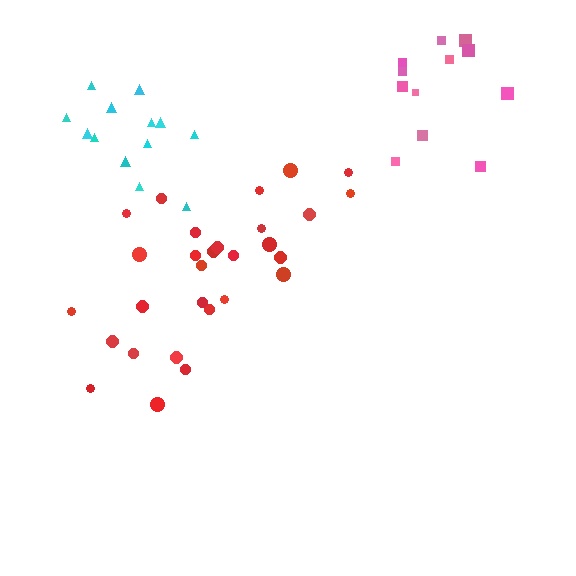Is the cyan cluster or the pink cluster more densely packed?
Cyan.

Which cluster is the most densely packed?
Cyan.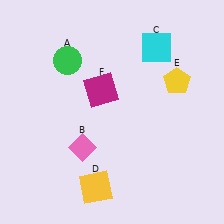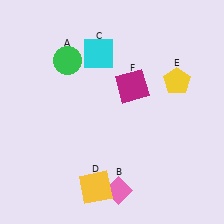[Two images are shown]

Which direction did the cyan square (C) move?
The cyan square (C) moved left.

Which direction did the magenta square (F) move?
The magenta square (F) moved right.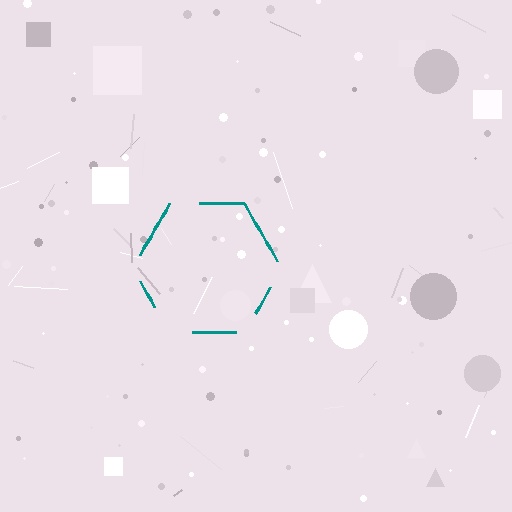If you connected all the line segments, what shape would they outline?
They would outline a hexagon.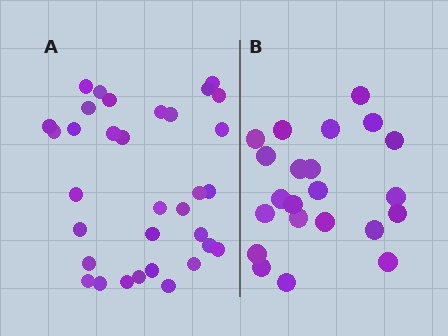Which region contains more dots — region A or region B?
Region A (the left region) has more dots.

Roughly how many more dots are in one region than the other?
Region A has roughly 12 or so more dots than region B.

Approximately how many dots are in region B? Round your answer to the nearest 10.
About 20 dots. (The exact count is 22, which rounds to 20.)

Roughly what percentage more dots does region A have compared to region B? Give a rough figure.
About 50% more.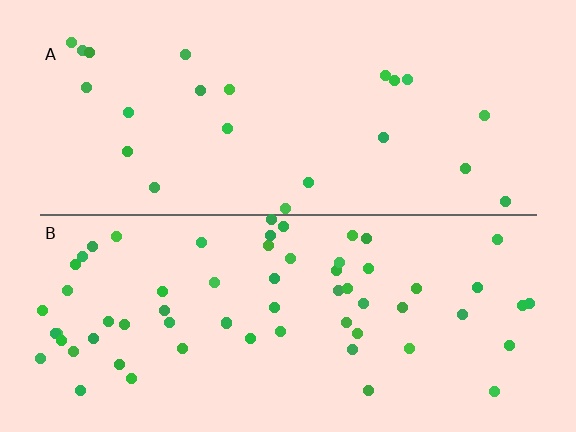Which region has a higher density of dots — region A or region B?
B (the bottom).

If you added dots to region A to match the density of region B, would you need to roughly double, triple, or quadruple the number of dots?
Approximately triple.